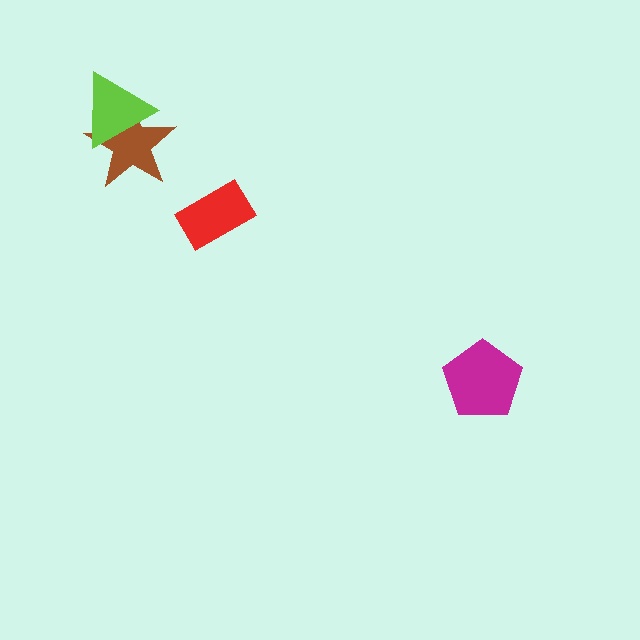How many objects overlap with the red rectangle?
0 objects overlap with the red rectangle.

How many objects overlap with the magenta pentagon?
0 objects overlap with the magenta pentagon.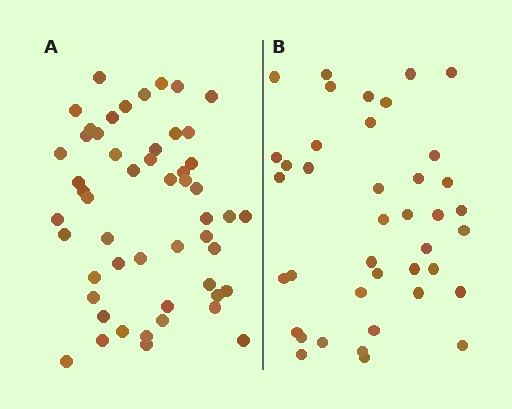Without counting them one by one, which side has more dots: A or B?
Region A (the left region) has more dots.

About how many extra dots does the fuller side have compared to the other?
Region A has roughly 12 or so more dots than region B.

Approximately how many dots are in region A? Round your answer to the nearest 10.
About 50 dots. (The exact count is 52, which rounds to 50.)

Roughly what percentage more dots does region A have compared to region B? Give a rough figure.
About 30% more.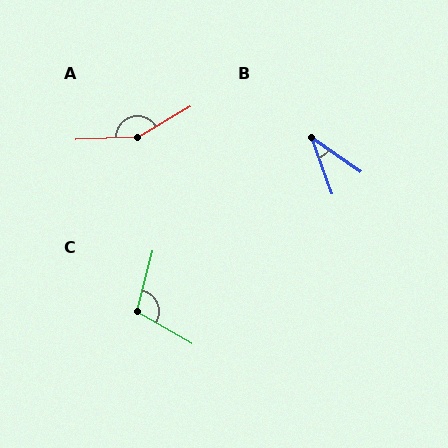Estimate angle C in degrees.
Approximately 105 degrees.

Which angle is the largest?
A, at approximately 152 degrees.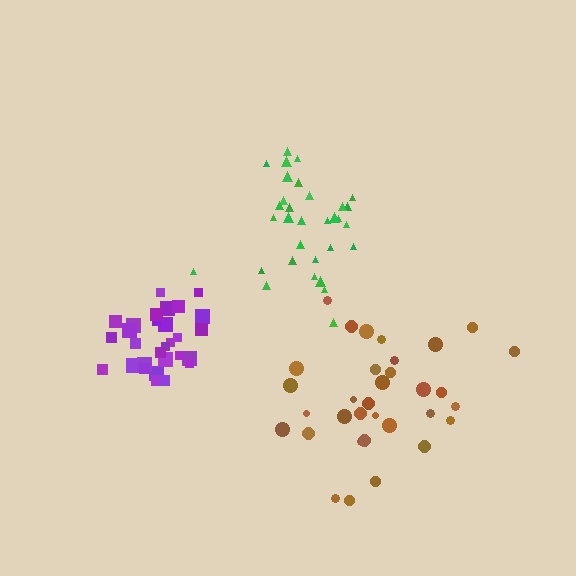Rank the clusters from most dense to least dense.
purple, green, brown.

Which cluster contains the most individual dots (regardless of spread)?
Brown (33).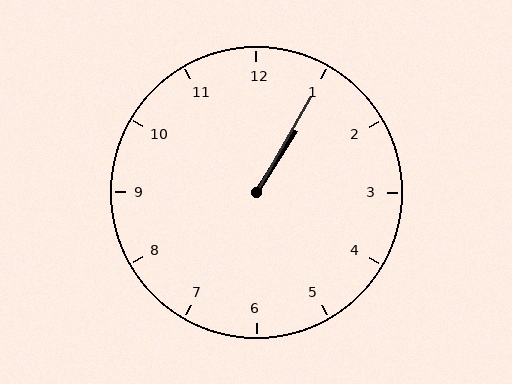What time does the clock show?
1:05.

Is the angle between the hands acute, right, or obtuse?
It is acute.